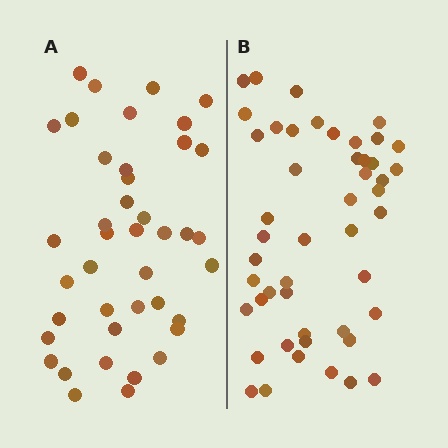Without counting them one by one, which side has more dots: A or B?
Region B (the right region) has more dots.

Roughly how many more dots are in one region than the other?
Region B has roughly 8 or so more dots than region A.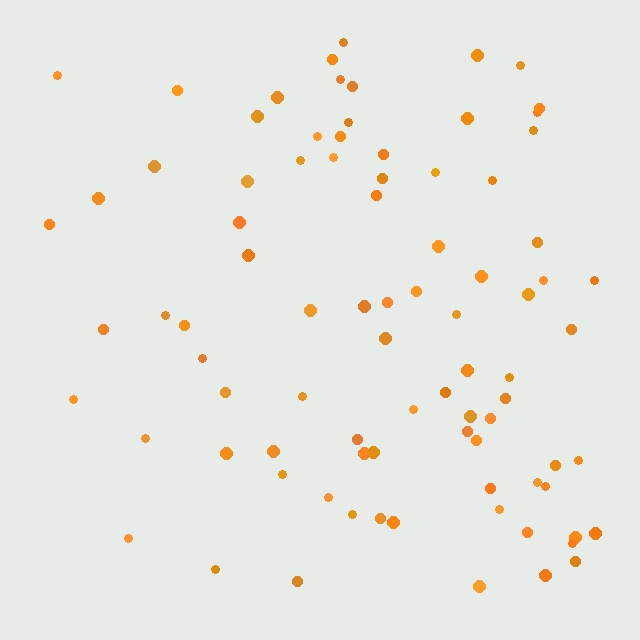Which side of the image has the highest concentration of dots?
The right.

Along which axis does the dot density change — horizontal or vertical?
Horizontal.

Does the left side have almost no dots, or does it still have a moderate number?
Still a moderate number, just noticeably fewer than the right.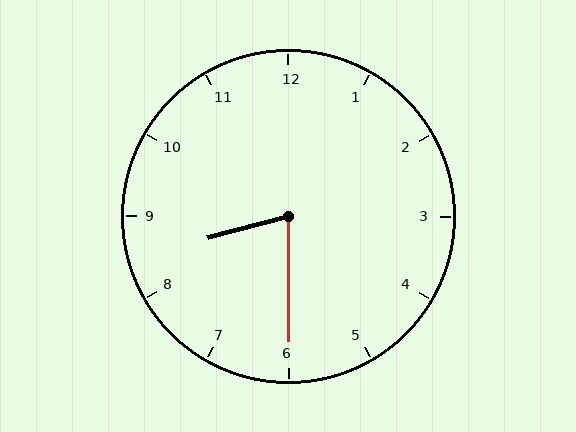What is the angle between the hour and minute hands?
Approximately 75 degrees.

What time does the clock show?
8:30.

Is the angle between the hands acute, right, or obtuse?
It is acute.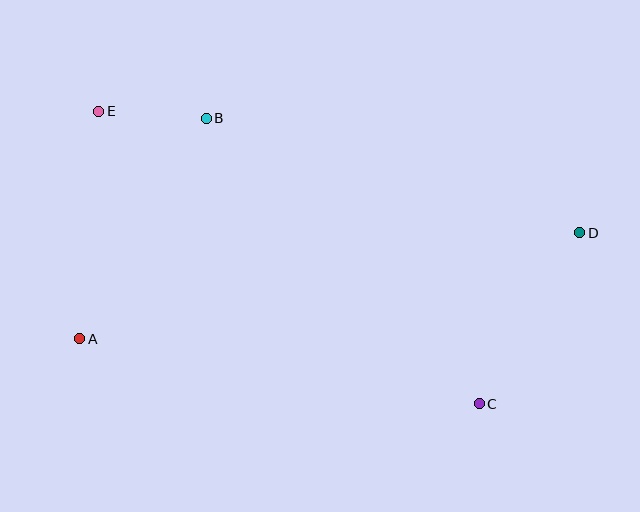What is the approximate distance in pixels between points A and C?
The distance between A and C is approximately 405 pixels.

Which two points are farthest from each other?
Points A and D are farthest from each other.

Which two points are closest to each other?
Points B and E are closest to each other.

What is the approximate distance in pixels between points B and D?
The distance between B and D is approximately 391 pixels.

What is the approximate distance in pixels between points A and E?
The distance between A and E is approximately 228 pixels.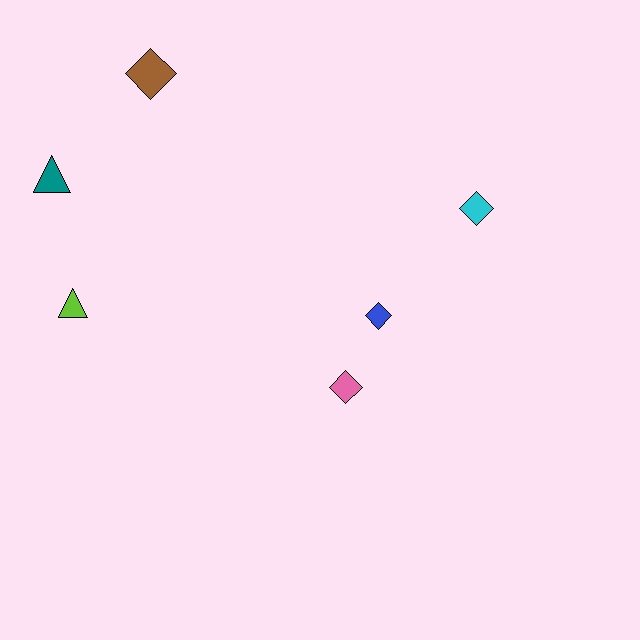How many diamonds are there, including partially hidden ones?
There are 4 diamonds.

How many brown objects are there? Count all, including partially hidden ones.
There is 1 brown object.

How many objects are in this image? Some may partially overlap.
There are 6 objects.